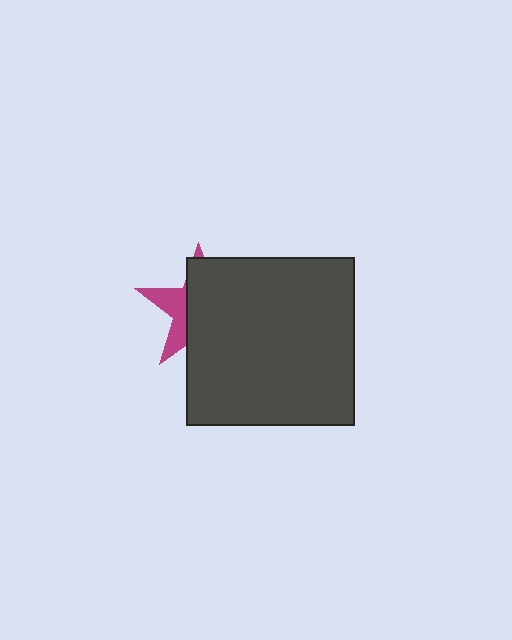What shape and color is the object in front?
The object in front is a dark gray square.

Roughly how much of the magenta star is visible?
A small part of it is visible (roughly 32%).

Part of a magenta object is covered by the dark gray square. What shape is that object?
It is a star.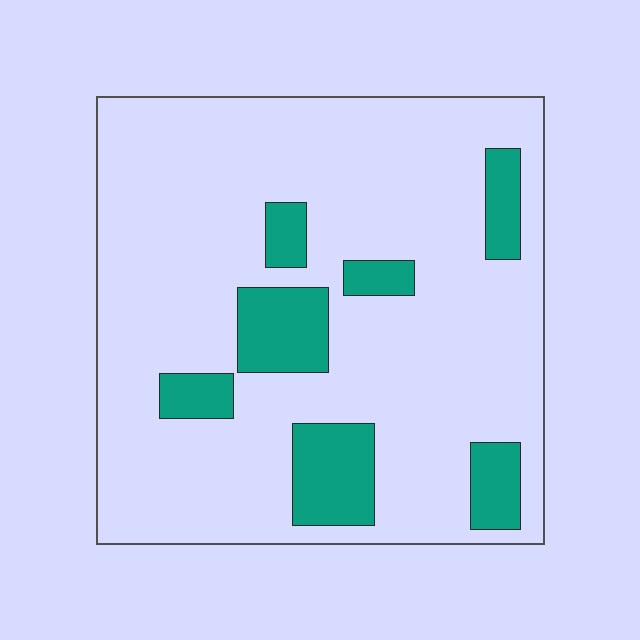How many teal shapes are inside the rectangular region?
7.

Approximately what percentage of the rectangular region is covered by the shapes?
Approximately 15%.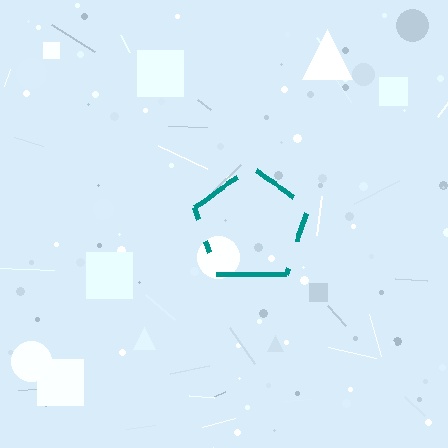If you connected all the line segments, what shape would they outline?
They would outline a pentagon.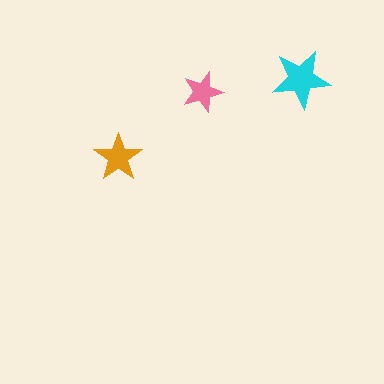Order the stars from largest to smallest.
the cyan one, the orange one, the pink one.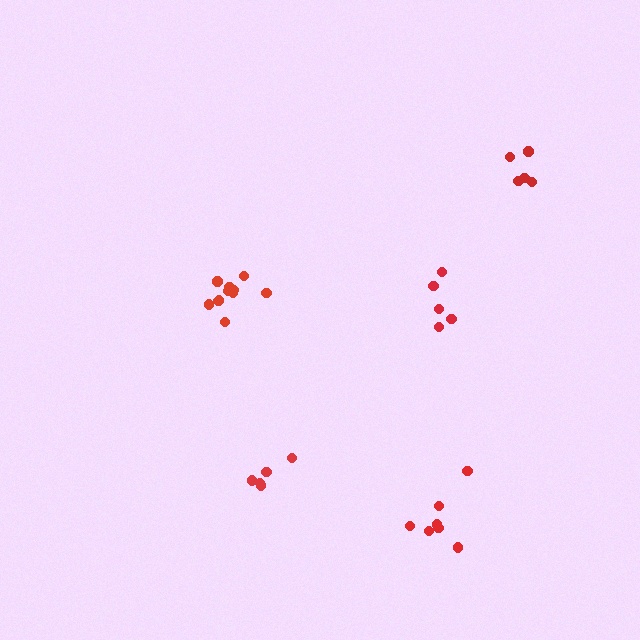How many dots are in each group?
Group 1: 5 dots, Group 2: 5 dots, Group 3: 11 dots, Group 4: 7 dots, Group 5: 5 dots (33 total).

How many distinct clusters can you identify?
There are 5 distinct clusters.